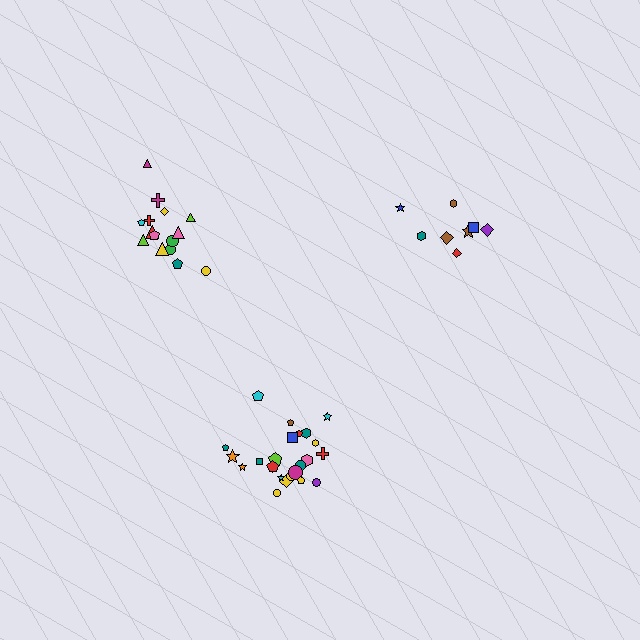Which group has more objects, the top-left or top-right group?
The top-left group.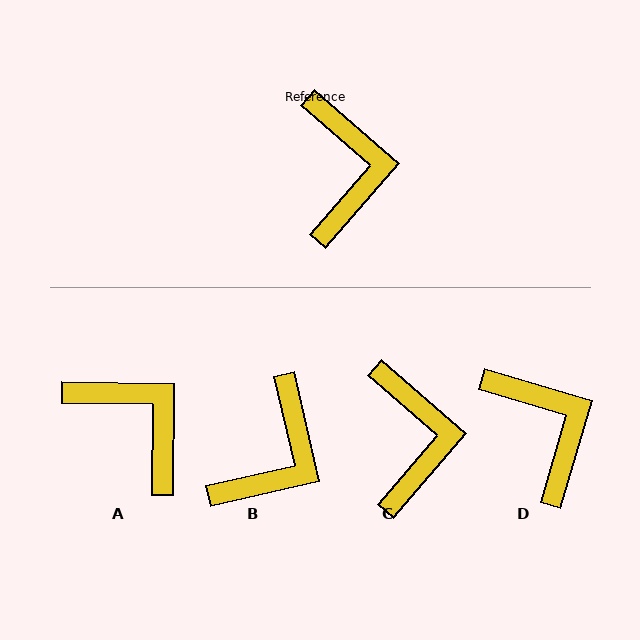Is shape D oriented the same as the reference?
No, it is off by about 25 degrees.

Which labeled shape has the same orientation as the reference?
C.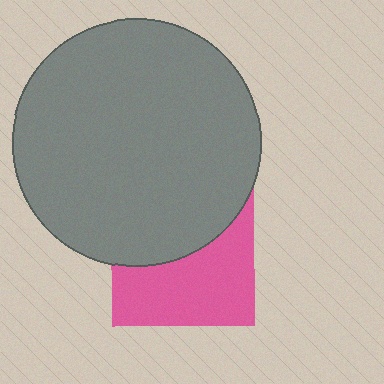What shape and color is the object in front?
The object in front is a gray circle.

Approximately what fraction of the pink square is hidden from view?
Roughly 46% of the pink square is hidden behind the gray circle.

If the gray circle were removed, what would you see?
You would see the complete pink square.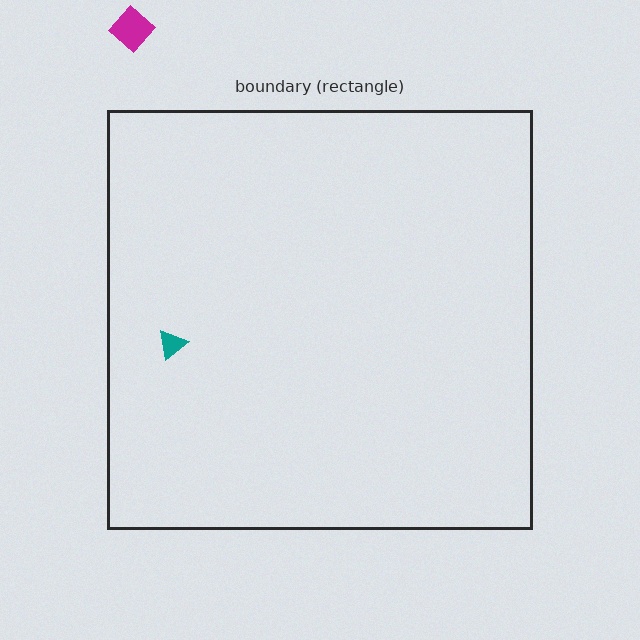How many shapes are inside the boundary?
1 inside, 1 outside.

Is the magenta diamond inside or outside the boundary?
Outside.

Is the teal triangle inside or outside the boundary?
Inside.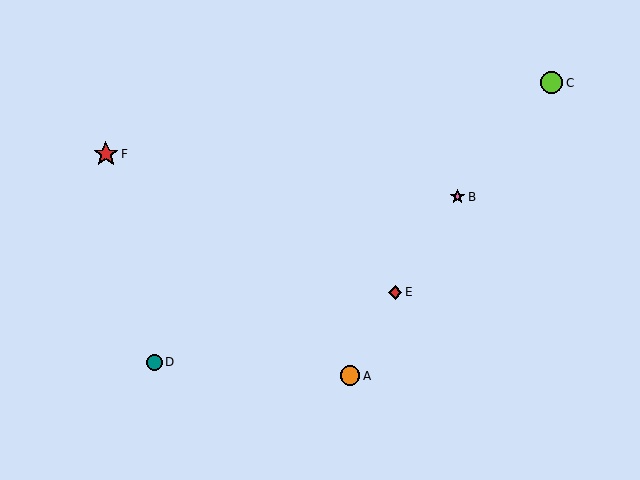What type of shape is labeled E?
Shape E is a red diamond.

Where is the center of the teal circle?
The center of the teal circle is at (154, 362).